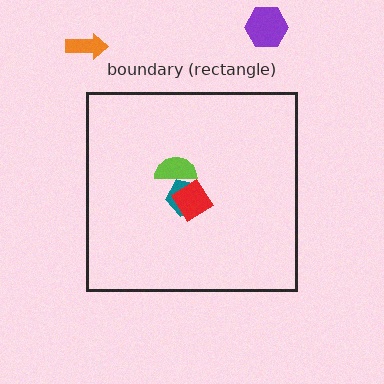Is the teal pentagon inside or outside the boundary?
Inside.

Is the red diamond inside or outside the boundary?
Inside.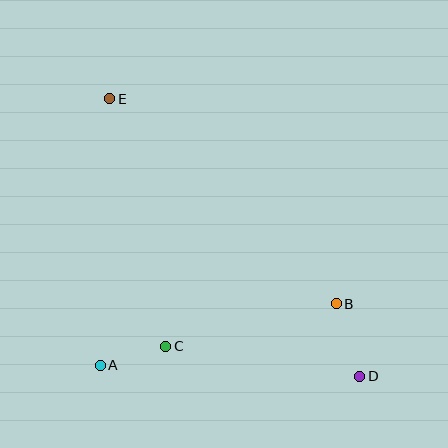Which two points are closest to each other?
Points A and C are closest to each other.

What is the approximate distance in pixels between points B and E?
The distance between B and E is approximately 305 pixels.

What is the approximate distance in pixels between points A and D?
The distance between A and D is approximately 259 pixels.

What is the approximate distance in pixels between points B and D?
The distance between B and D is approximately 76 pixels.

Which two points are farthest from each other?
Points D and E are farthest from each other.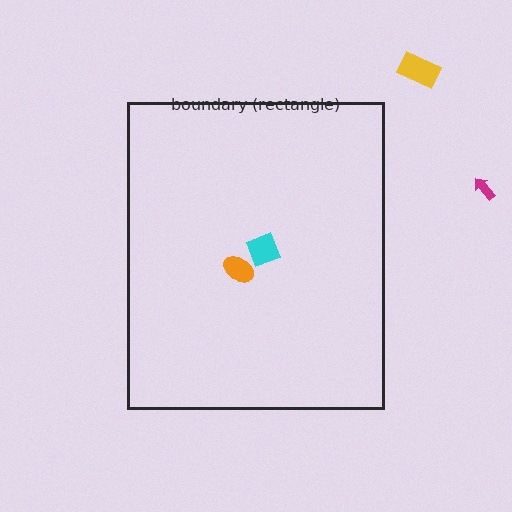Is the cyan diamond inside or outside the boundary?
Inside.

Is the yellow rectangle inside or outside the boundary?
Outside.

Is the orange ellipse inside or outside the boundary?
Inside.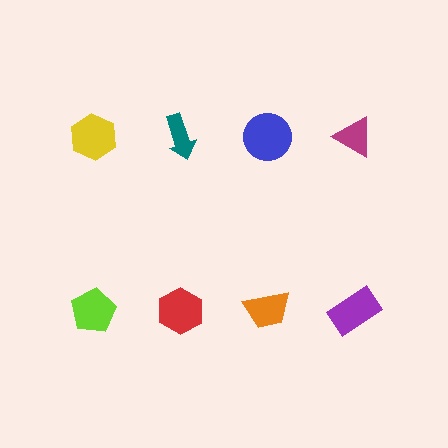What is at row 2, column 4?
A purple rectangle.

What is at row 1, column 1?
A yellow hexagon.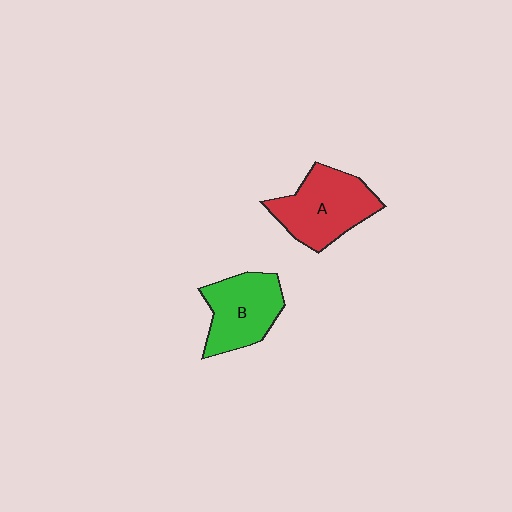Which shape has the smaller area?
Shape B (green).